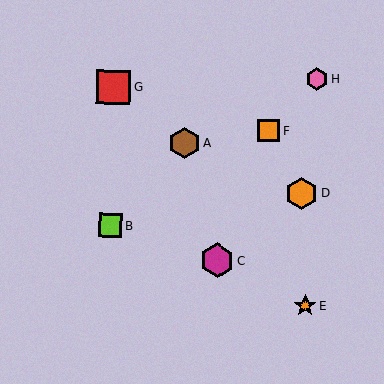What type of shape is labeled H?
Shape H is a pink hexagon.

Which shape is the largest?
The magenta hexagon (labeled C) is the largest.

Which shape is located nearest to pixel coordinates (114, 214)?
The lime square (labeled B) at (110, 225) is nearest to that location.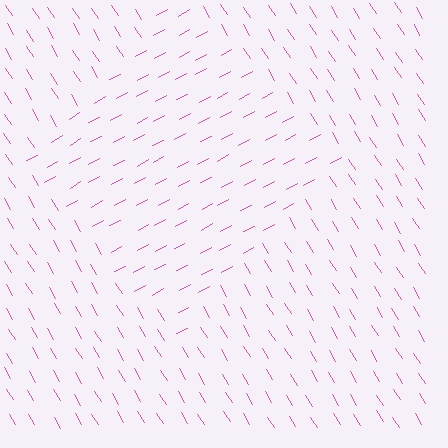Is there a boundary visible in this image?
Yes, there is a texture boundary formed by a change in line orientation.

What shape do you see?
I see a diamond.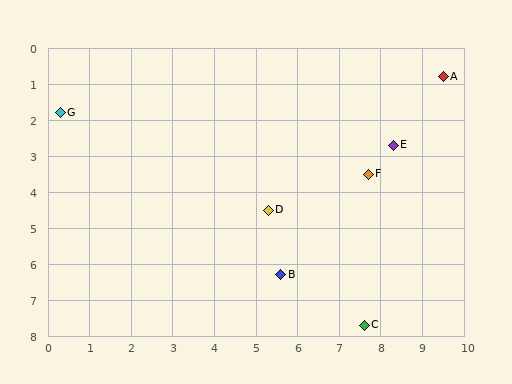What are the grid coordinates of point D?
Point D is at approximately (5.3, 4.5).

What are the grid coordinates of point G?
Point G is at approximately (0.3, 1.8).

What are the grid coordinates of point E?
Point E is at approximately (8.3, 2.7).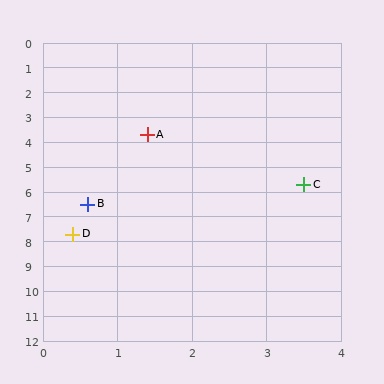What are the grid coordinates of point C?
Point C is at approximately (3.5, 5.7).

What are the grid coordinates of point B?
Point B is at approximately (0.6, 6.5).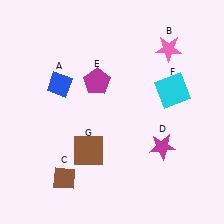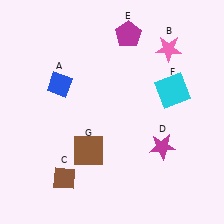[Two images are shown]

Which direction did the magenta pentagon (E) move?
The magenta pentagon (E) moved up.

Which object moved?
The magenta pentagon (E) moved up.